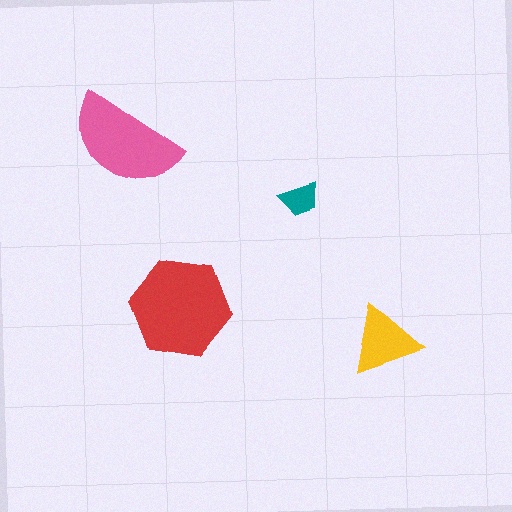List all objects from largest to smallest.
The red hexagon, the pink semicircle, the yellow triangle, the teal trapezoid.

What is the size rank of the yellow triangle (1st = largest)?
3rd.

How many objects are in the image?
There are 4 objects in the image.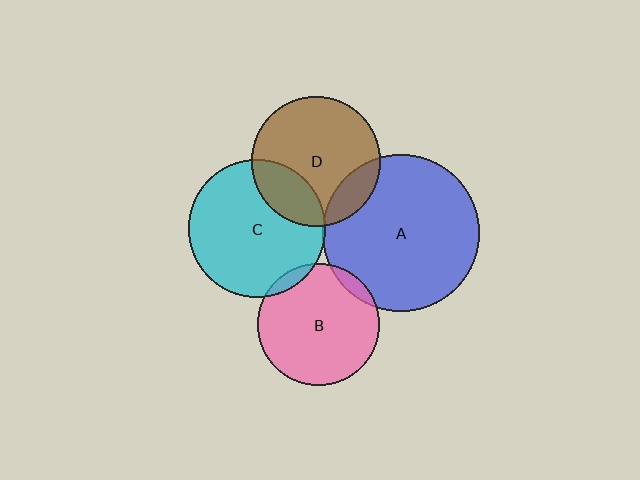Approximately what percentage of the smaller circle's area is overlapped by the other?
Approximately 25%.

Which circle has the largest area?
Circle A (blue).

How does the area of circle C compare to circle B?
Approximately 1.3 times.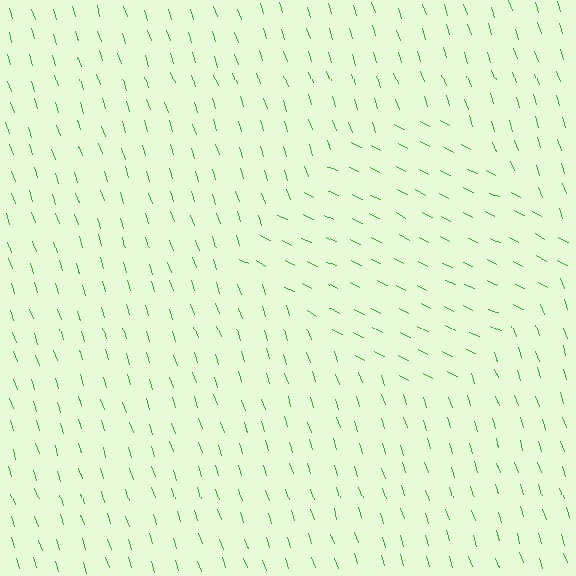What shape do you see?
I see a diamond.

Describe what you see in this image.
The image is filled with small green line segments. A diamond region in the image has lines oriented differently from the surrounding lines, creating a visible texture boundary.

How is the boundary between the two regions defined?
The boundary is defined purely by a change in line orientation (approximately 45 degrees difference). All lines are the same color and thickness.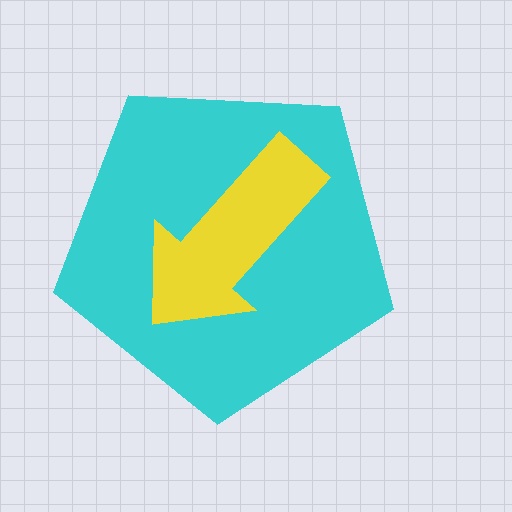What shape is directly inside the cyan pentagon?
The yellow arrow.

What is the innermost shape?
The yellow arrow.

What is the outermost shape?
The cyan pentagon.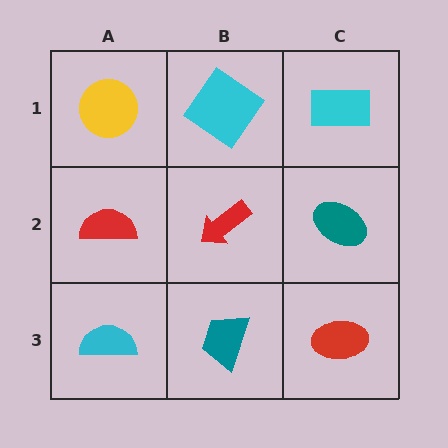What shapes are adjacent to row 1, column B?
A red arrow (row 2, column B), a yellow circle (row 1, column A), a cyan rectangle (row 1, column C).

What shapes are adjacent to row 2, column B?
A cyan diamond (row 1, column B), a teal trapezoid (row 3, column B), a red semicircle (row 2, column A), a teal ellipse (row 2, column C).